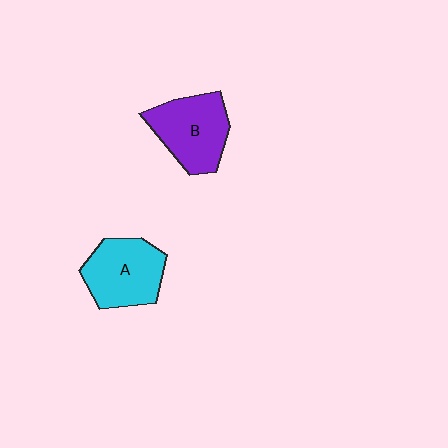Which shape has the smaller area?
Shape A (cyan).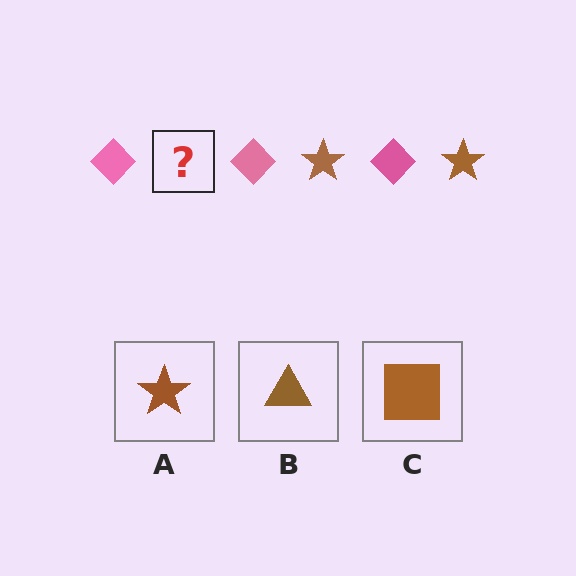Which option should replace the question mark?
Option A.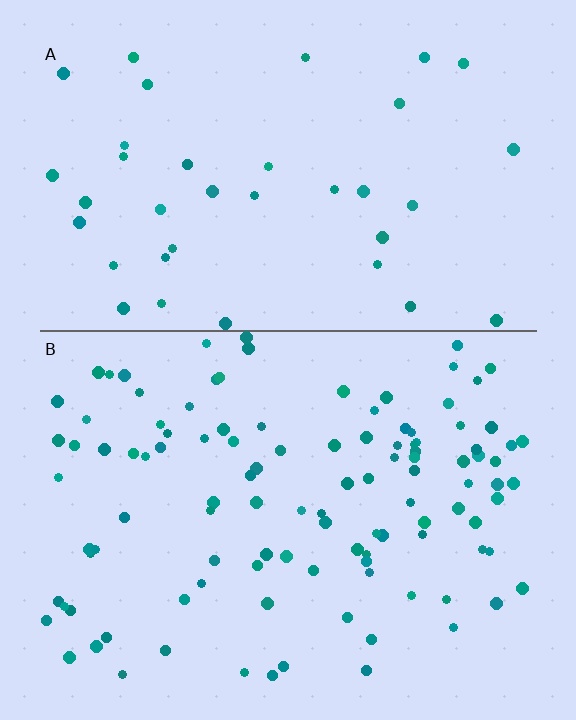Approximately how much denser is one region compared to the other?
Approximately 3.0× — region B over region A.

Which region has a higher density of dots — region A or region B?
B (the bottom).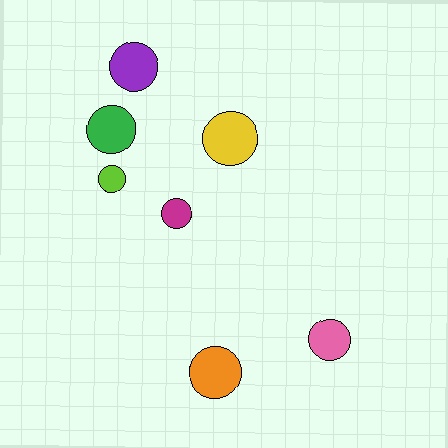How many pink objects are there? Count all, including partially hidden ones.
There is 1 pink object.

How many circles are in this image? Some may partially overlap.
There are 7 circles.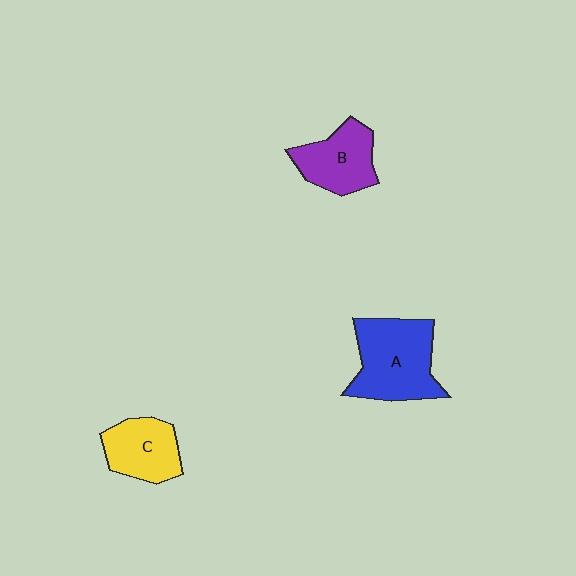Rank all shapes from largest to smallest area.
From largest to smallest: A (blue), B (purple), C (yellow).